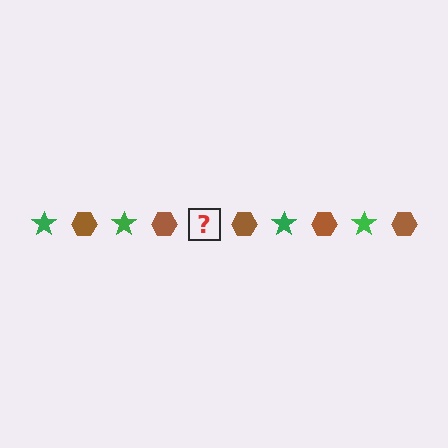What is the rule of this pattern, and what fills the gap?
The rule is that the pattern alternates between green star and brown hexagon. The gap should be filled with a green star.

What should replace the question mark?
The question mark should be replaced with a green star.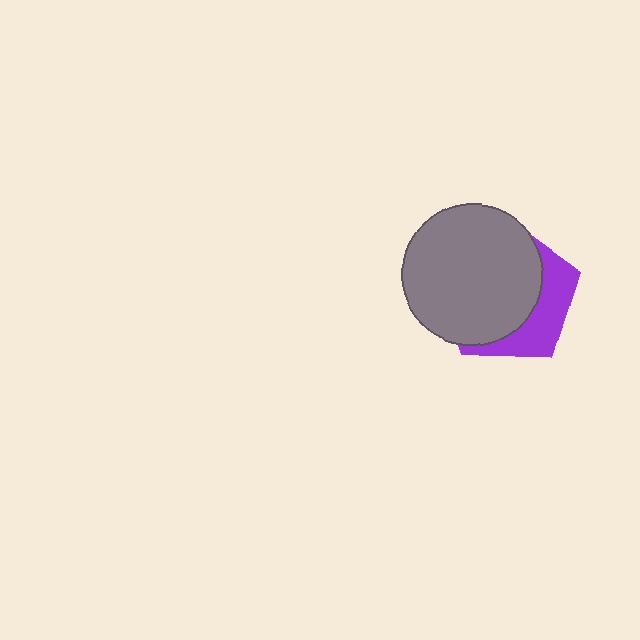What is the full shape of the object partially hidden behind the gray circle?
The partially hidden object is a purple pentagon.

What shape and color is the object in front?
The object in front is a gray circle.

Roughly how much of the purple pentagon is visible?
A small part of it is visible (roughly 33%).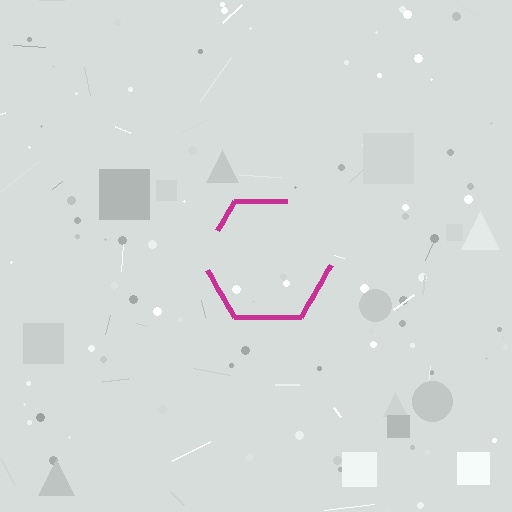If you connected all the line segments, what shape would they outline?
They would outline a hexagon.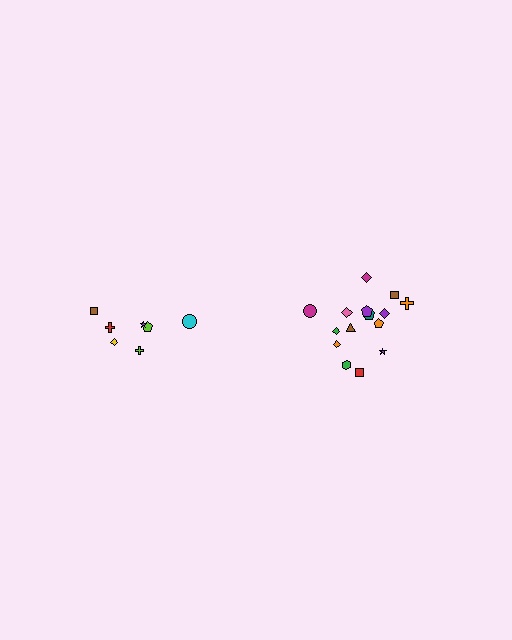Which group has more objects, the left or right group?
The right group.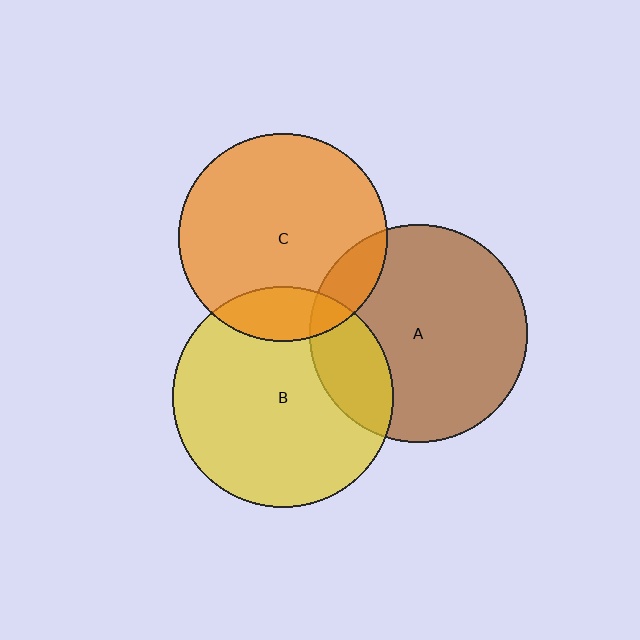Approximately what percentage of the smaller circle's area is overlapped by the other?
Approximately 15%.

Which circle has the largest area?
Circle B (yellow).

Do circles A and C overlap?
Yes.